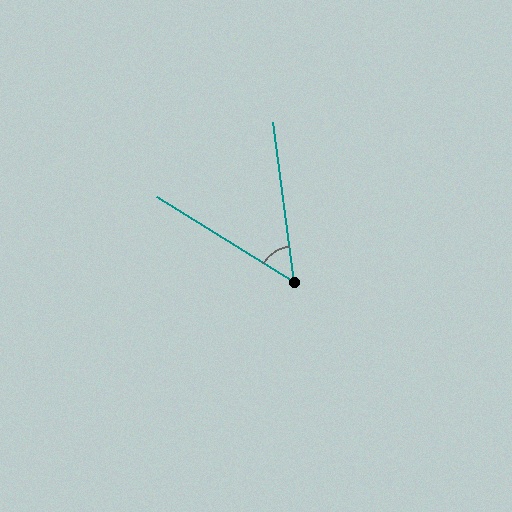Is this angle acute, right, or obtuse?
It is acute.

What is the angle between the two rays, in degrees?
Approximately 50 degrees.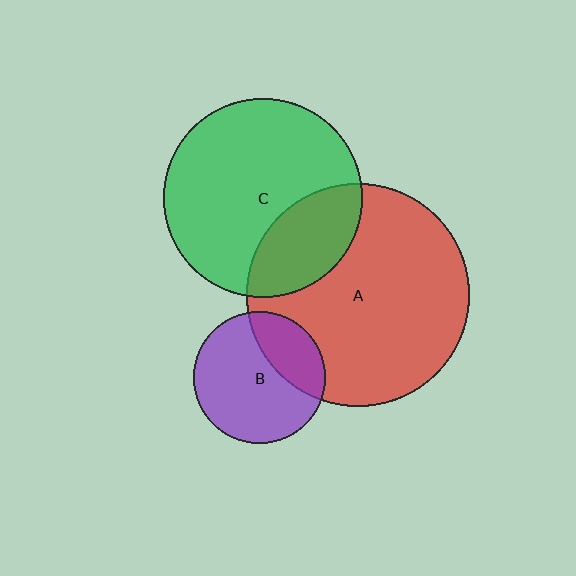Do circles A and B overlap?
Yes.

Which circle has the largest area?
Circle A (red).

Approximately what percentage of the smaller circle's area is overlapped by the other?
Approximately 30%.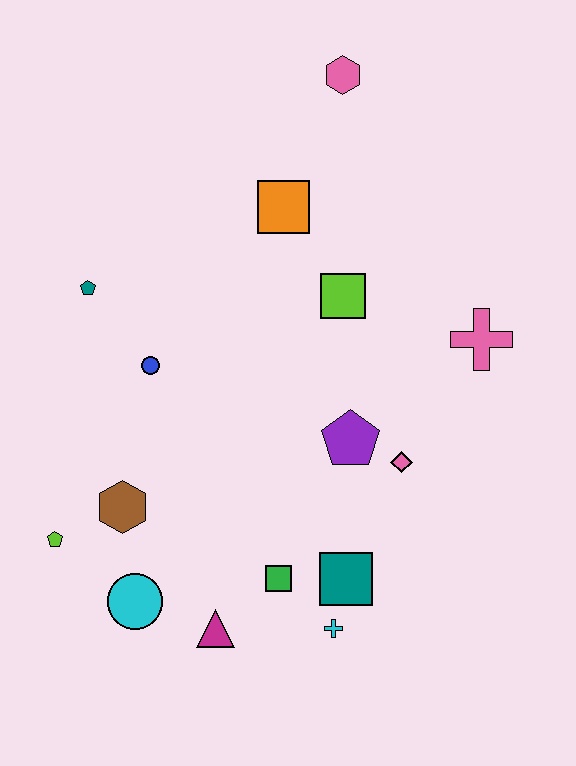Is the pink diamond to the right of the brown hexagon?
Yes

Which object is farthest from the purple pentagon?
The pink hexagon is farthest from the purple pentagon.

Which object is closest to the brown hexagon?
The lime pentagon is closest to the brown hexagon.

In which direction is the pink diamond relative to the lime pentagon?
The pink diamond is to the right of the lime pentagon.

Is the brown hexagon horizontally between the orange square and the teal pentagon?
Yes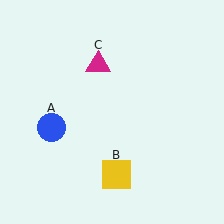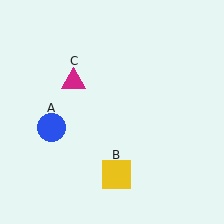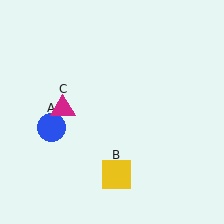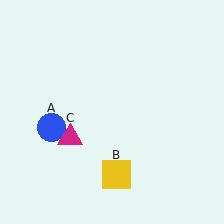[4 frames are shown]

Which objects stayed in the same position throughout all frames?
Blue circle (object A) and yellow square (object B) remained stationary.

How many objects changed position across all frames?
1 object changed position: magenta triangle (object C).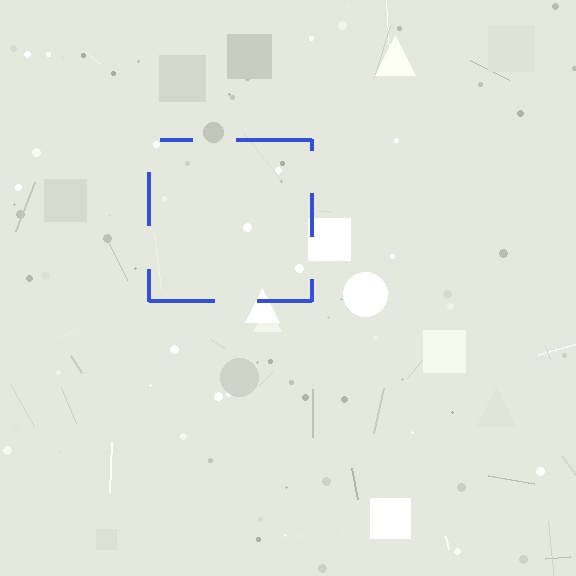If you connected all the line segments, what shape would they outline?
They would outline a square.